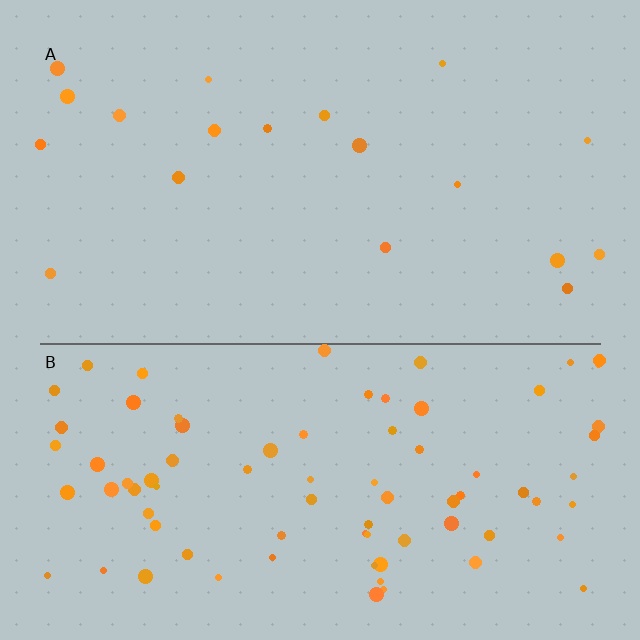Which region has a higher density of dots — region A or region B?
B (the bottom).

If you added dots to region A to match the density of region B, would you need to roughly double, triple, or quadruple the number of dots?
Approximately quadruple.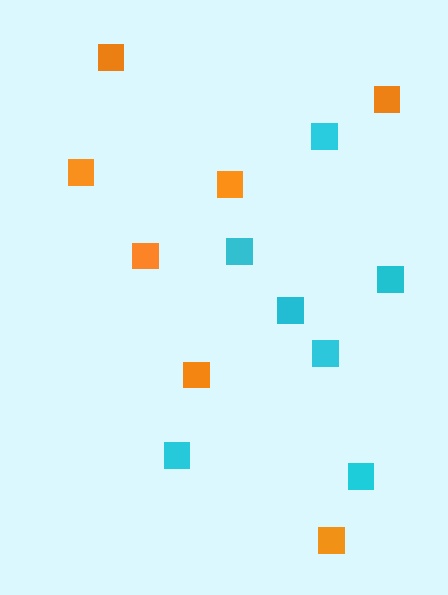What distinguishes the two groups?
There are 2 groups: one group of cyan squares (7) and one group of orange squares (7).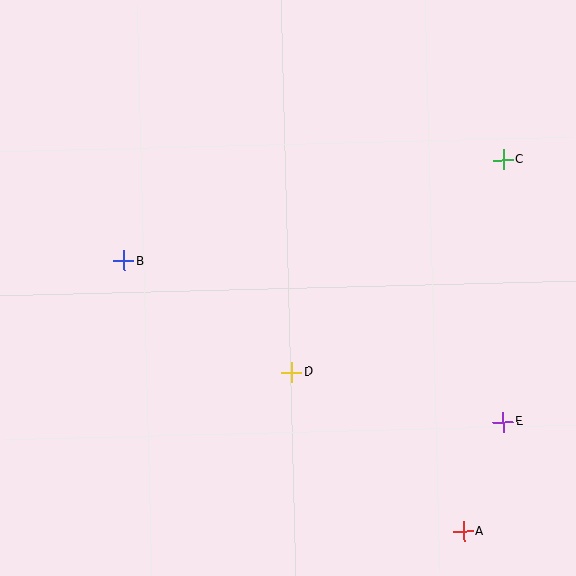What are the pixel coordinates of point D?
Point D is at (292, 372).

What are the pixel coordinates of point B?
Point B is at (124, 261).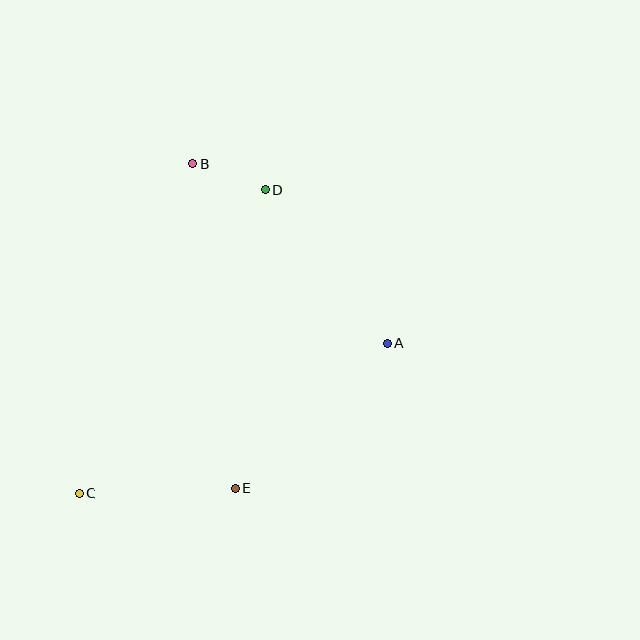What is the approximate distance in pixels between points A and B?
The distance between A and B is approximately 264 pixels.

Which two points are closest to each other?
Points B and D are closest to each other.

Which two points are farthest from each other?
Points C and D are farthest from each other.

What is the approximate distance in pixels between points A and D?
The distance between A and D is approximately 196 pixels.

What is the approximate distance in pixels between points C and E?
The distance between C and E is approximately 157 pixels.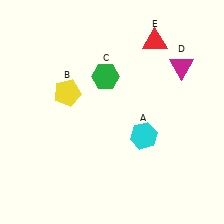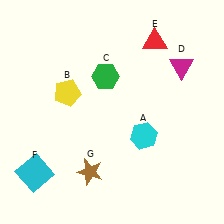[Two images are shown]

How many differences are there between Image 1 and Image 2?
There are 2 differences between the two images.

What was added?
A cyan square (F), a brown star (G) were added in Image 2.